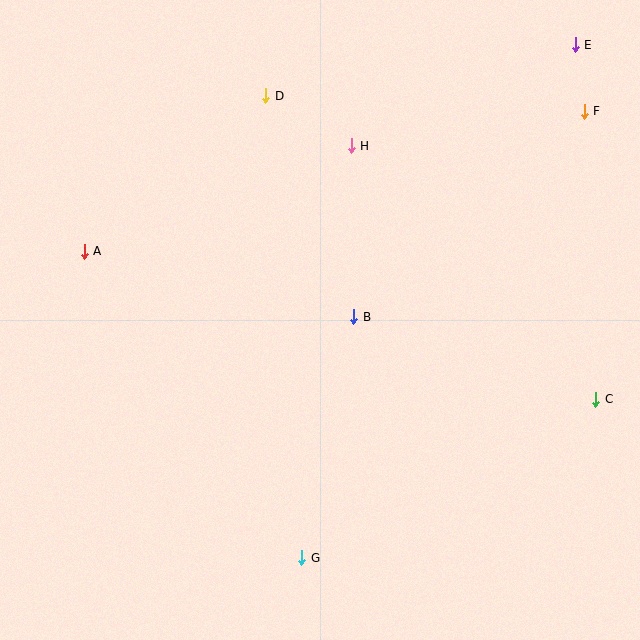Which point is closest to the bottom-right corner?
Point C is closest to the bottom-right corner.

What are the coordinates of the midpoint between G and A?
The midpoint between G and A is at (193, 405).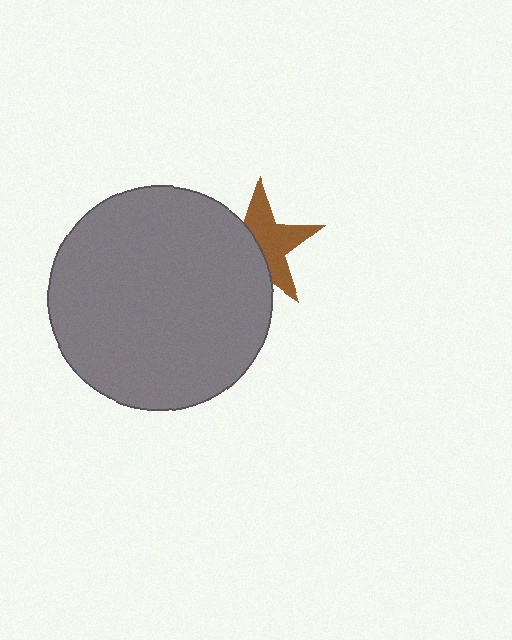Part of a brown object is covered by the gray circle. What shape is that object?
It is a star.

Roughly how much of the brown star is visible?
About half of it is visible (roughly 54%).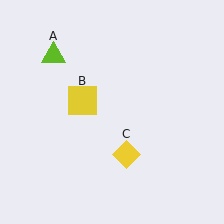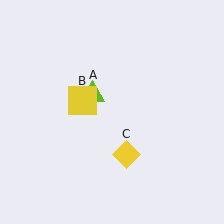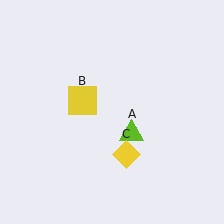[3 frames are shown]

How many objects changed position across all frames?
1 object changed position: lime triangle (object A).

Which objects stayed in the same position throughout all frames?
Yellow square (object B) and yellow diamond (object C) remained stationary.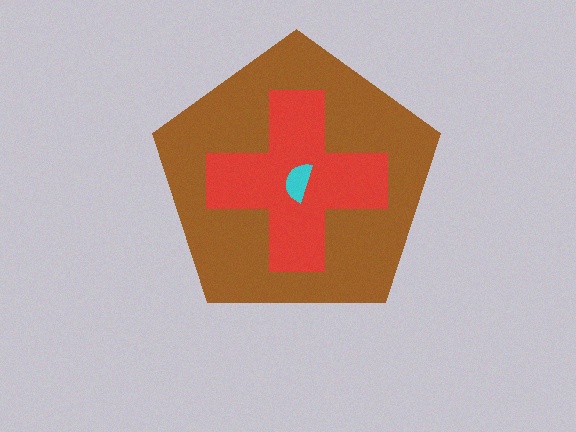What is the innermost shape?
The cyan semicircle.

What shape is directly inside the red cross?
The cyan semicircle.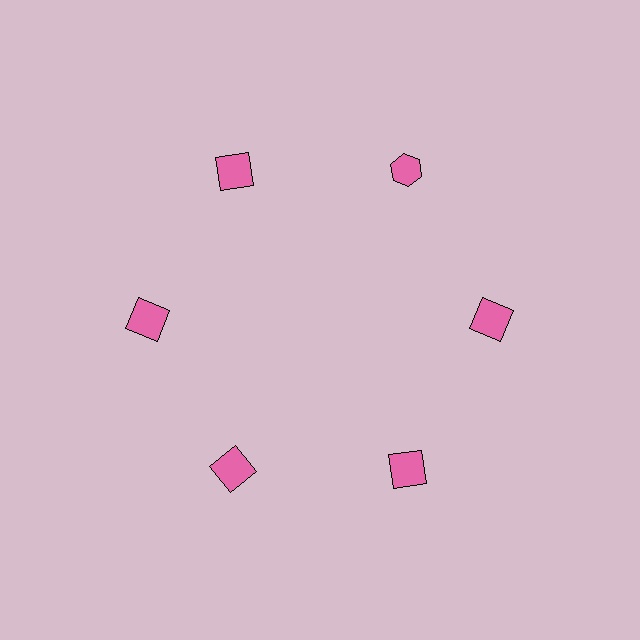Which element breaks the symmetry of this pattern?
The pink hexagon at roughly the 1 o'clock position breaks the symmetry. All other shapes are pink squares.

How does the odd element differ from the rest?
It has a different shape: hexagon instead of square.